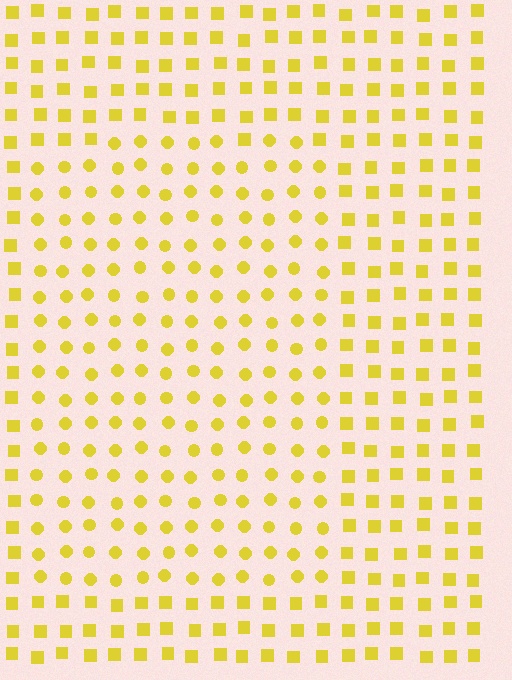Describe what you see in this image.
The image is filled with small yellow elements arranged in a uniform grid. A rectangle-shaped region contains circles, while the surrounding area contains squares. The boundary is defined purely by the change in element shape.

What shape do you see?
I see a rectangle.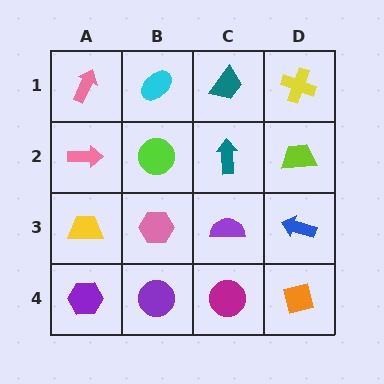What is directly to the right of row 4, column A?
A purple circle.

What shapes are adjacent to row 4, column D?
A blue arrow (row 3, column D), a magenta circle (row 4, column C).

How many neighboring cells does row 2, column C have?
4.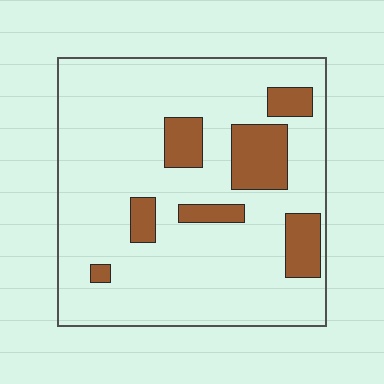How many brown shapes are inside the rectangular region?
7.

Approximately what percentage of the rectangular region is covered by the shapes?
Approximately 15%.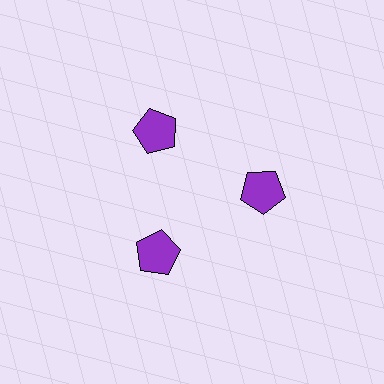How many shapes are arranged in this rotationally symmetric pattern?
There are 3 shapes, arranged in 3 groups of 1.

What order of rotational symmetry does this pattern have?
This pattern has 3-fold rotational symmetry.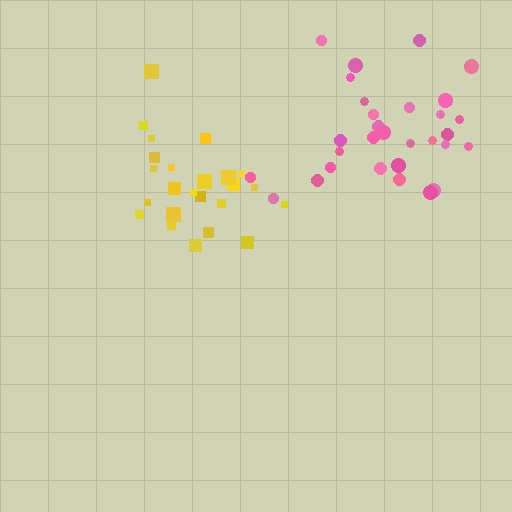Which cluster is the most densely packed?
Yellow.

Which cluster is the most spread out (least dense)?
Pink.